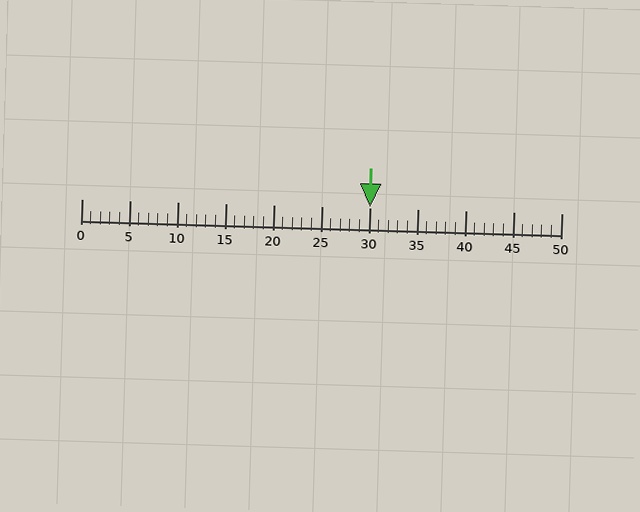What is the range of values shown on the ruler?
The ruler shows values from 0 to 50.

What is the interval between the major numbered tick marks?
The major tick marks are spaced 5 units apart.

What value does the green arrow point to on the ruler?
The green arrow points to approximately 30.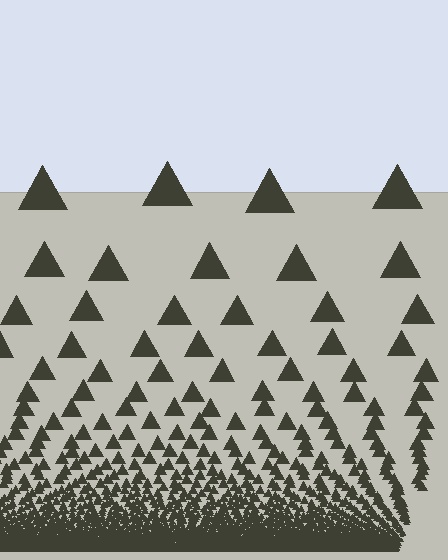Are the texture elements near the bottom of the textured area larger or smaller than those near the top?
Smaller. The gradient is inverted — elements near the bottom are smaller and denser.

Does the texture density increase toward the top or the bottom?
Density increases toward the bottom.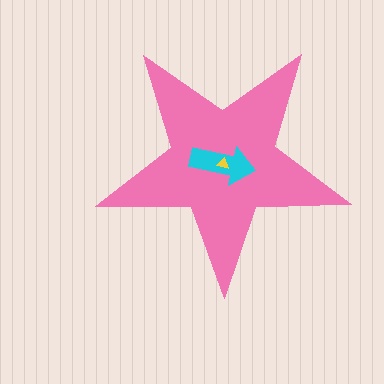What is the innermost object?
The yellow triangle.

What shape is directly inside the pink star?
The cyan arrow.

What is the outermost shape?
The pink star.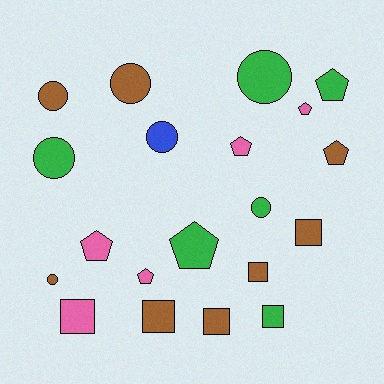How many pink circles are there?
There are no pink circles.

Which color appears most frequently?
Brown, with 8 objects.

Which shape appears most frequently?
Circle, with 7 objects.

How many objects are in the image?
There are 20 objects.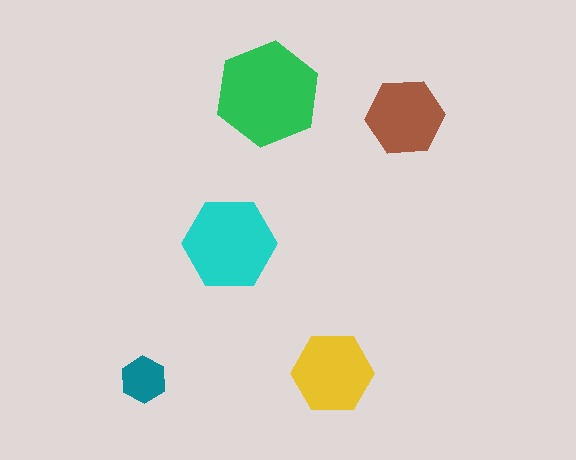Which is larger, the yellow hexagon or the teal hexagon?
The yellow one.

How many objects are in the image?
There are 5 objects in the image.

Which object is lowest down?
The teal hexagon is bottommost.